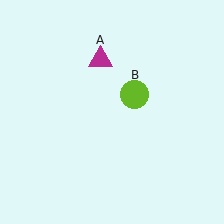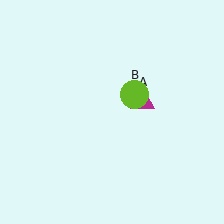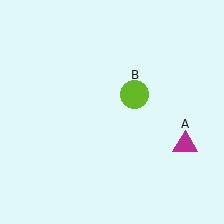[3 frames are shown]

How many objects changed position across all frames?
1 object changed position: magenta triangle (object A).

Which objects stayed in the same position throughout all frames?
Lime circle (object B) remained stationary.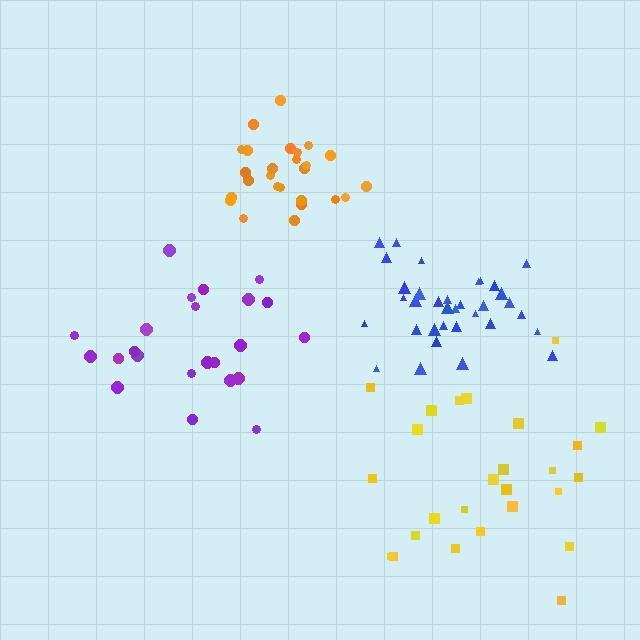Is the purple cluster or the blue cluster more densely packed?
Blue.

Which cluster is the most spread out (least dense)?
Yellow.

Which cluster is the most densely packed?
Blue.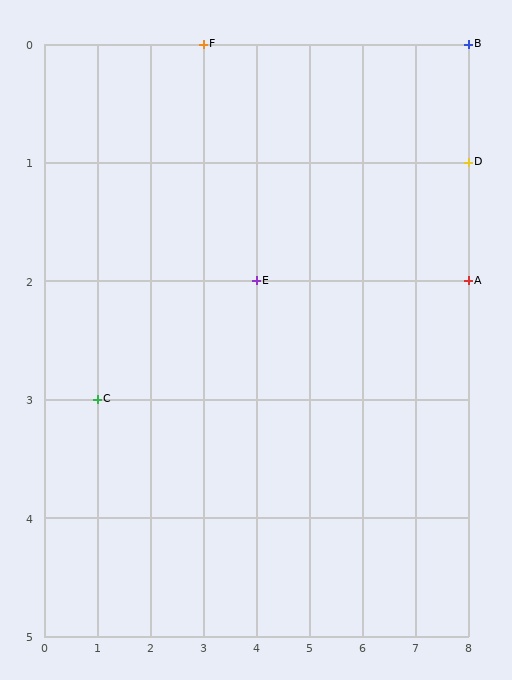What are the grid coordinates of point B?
Point B is at grid coordinates (8, 0).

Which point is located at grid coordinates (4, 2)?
Point E is at (4, 2).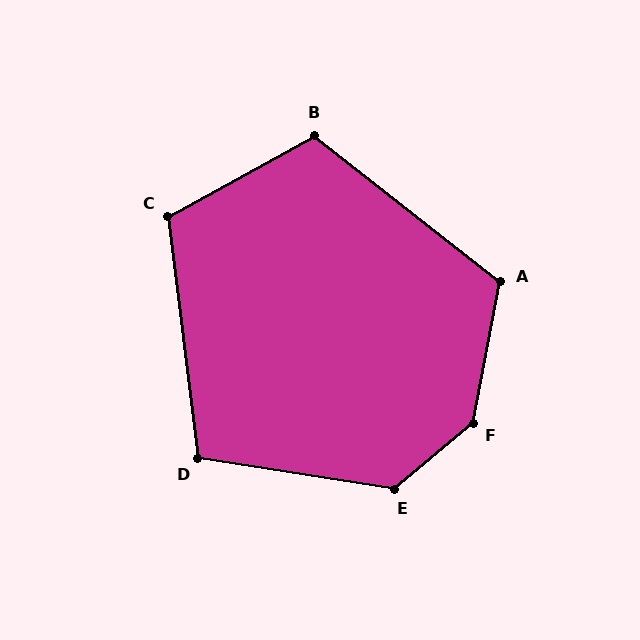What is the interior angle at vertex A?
Approximately 117 degrees (obtuse).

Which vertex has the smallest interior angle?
D, at approximately 106 degrees.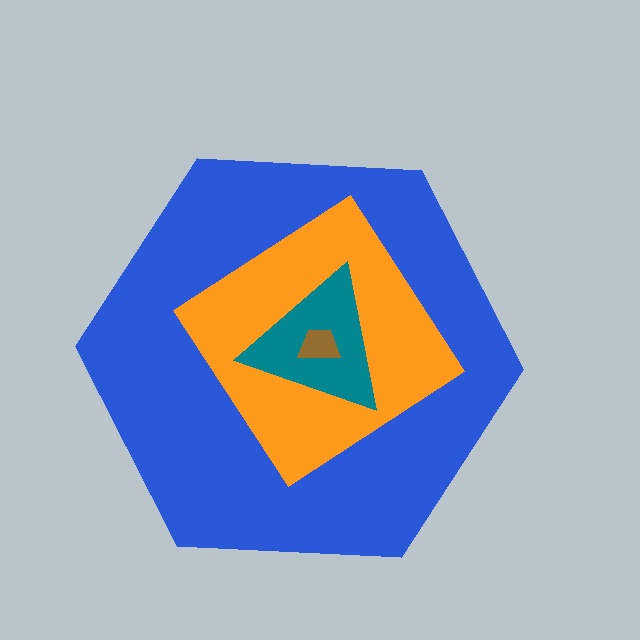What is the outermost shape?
The blue hexagon.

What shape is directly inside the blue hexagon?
The orange diamond.